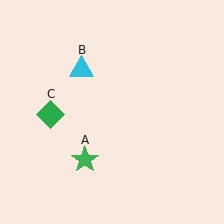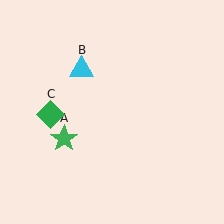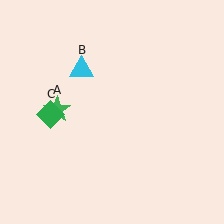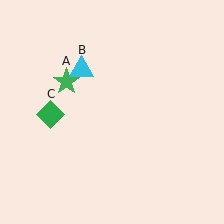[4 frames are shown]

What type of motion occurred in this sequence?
The green star (object A) rotated clockwise around the center of the scene.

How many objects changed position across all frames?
1 object changed position: green star (object A).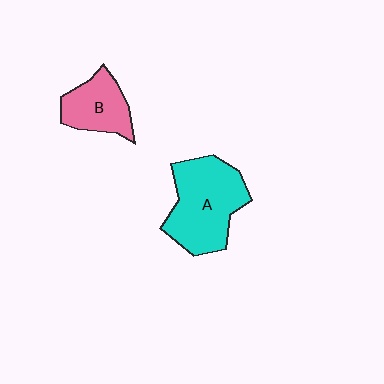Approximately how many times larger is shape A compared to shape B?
Approximately 1.8 times.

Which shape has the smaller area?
Shape B (pink).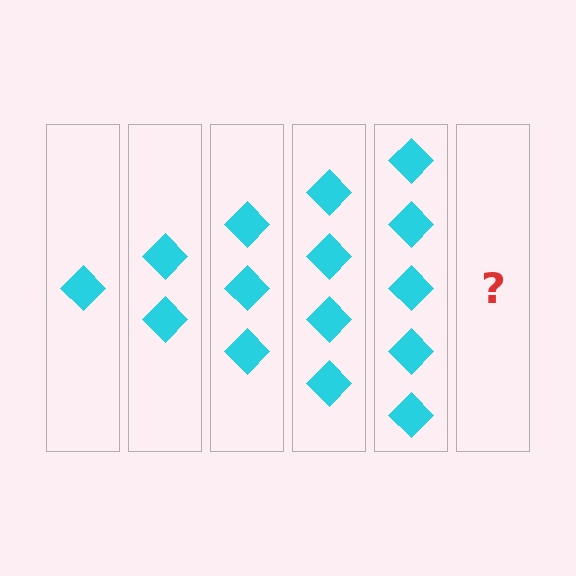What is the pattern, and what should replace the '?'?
The pattern is that each step adds one more diamond. The '?' should be 6 diamonds.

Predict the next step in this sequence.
The next step is 6 diamonds.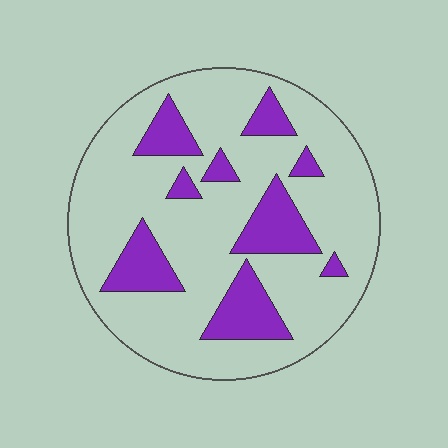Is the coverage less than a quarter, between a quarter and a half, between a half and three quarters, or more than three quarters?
Less than a quarter.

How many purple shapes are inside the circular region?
9.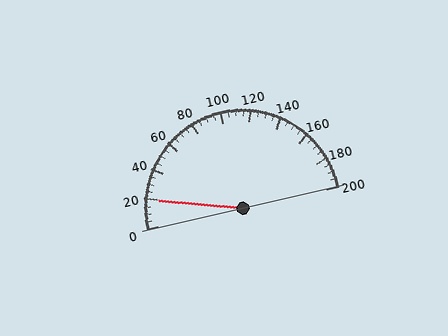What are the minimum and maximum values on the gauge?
The gauge ranges from 0 to 200.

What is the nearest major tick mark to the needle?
The nearest major tick mark is 20.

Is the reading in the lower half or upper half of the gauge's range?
The reading is in the lower half of the range (0 to 200).